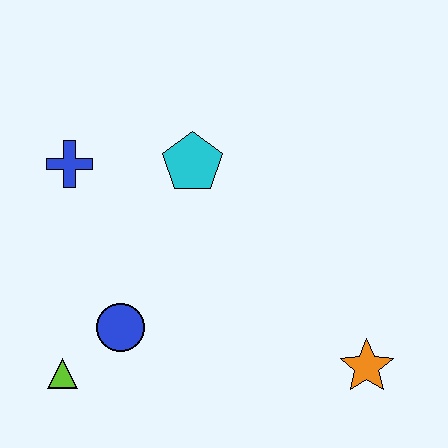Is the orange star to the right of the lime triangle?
Yes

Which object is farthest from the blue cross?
The orange star is farthest from the blue cross.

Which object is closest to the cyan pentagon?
The blue cross is closest to the cyan pentagon.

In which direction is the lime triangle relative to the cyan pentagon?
The lime triangle is below the cyan pentagon.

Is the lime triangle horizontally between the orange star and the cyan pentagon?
No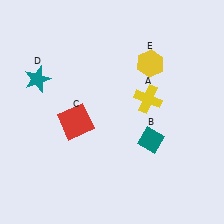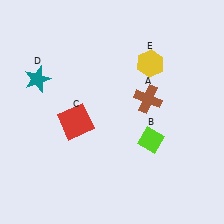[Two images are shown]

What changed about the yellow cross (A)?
In Image 1, A is yellow. In Image 2, it changed to brown.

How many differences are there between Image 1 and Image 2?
There are 2 differences between the two images.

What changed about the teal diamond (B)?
In Image 1, B is teal. In Image 2, it changed to lime.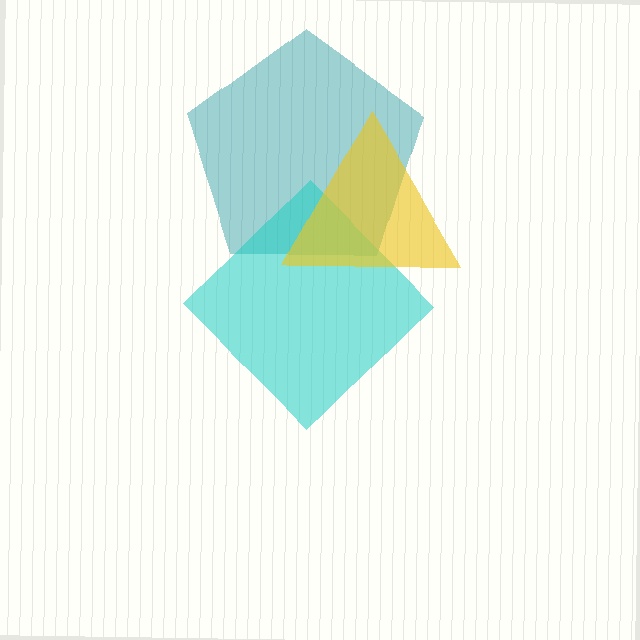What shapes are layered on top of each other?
The layered shapes are: a teal pentagon, a cyan diamond, a yellow triangle.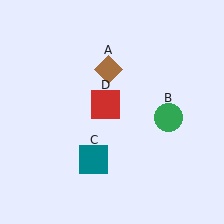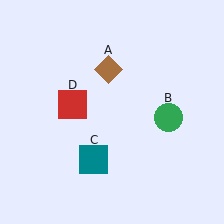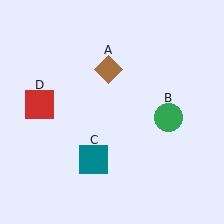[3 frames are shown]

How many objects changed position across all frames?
1 object changed position: red square (object D).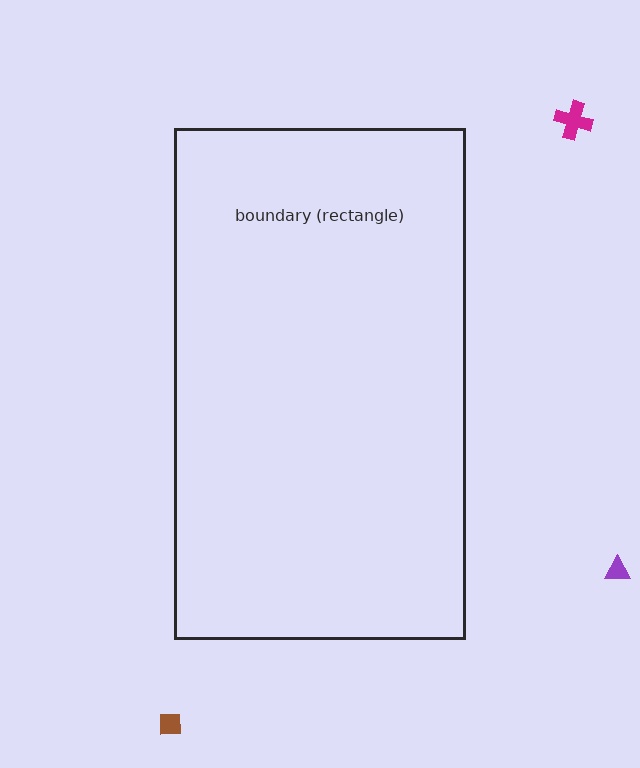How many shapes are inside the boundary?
0 inside, 3 outside.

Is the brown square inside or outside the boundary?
Outside.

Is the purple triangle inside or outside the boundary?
Outside.